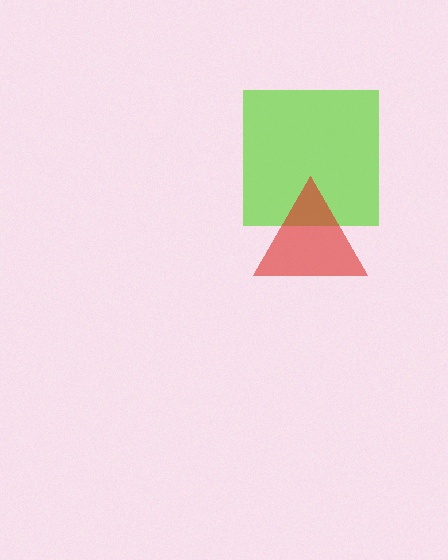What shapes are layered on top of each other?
The layered shapes are: a lime square, a red triangle.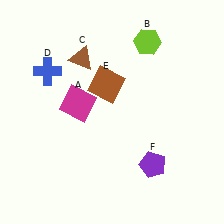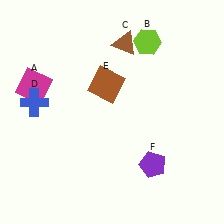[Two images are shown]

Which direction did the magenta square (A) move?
The magenta square (A) moved left.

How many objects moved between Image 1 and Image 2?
3 objects moved between the two images.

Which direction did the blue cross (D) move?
The blue cross (D) moved down.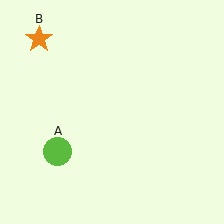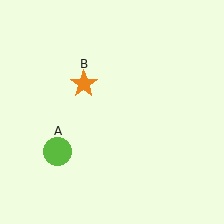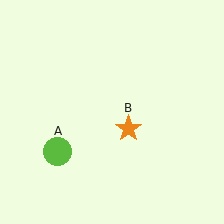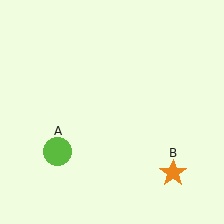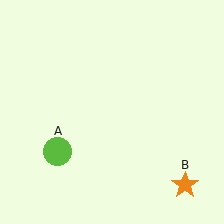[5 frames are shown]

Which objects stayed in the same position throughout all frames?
Lime circle (object A) remained stationary.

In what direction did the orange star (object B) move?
The orange star (object B) moved down and to the right.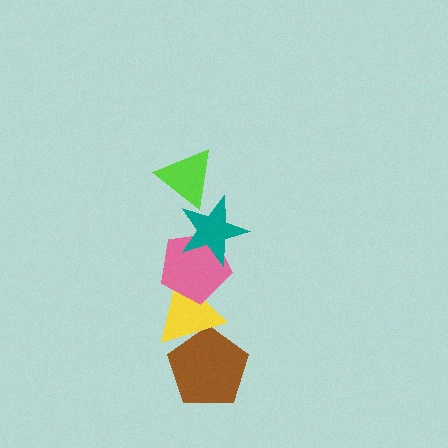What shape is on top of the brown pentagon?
The yellow triangle is on top of the brown pentagon.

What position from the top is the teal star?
The teal star is 2nd from the top.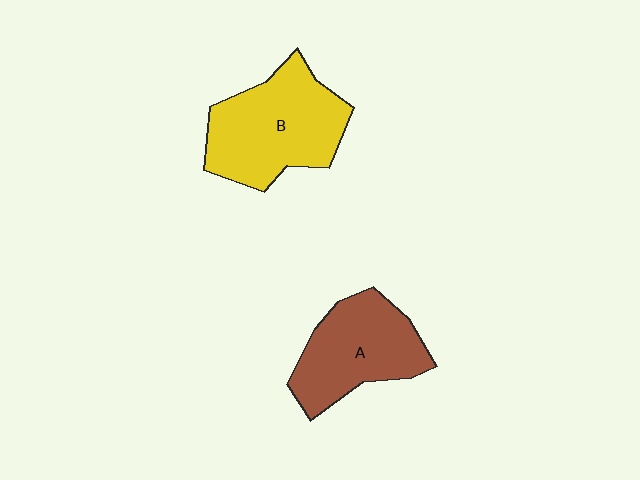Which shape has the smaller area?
Shape A (brown).